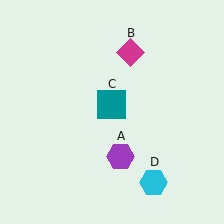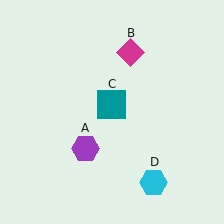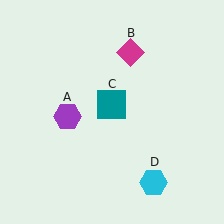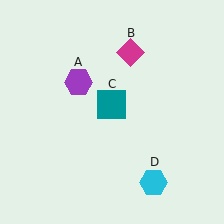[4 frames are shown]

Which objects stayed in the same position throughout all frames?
Magenta diamond (object B) and teal square (object C) and cyan hexagon (object D) remained stationary.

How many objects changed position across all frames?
1 object changed position: purple hexagon (object A).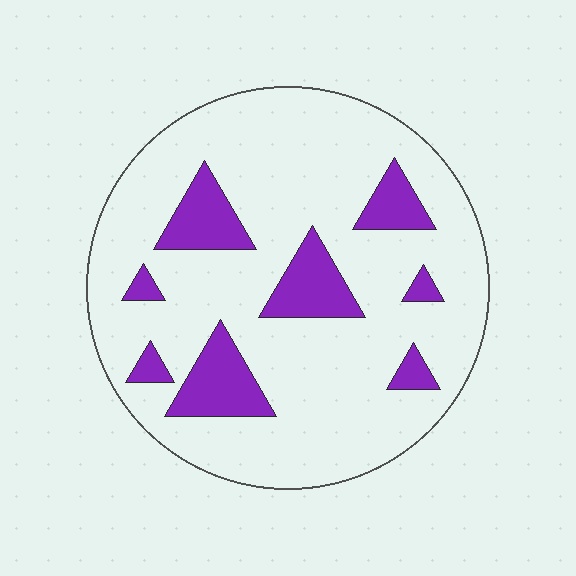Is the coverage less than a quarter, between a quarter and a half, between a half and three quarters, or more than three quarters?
Less than a quarter.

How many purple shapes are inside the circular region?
8.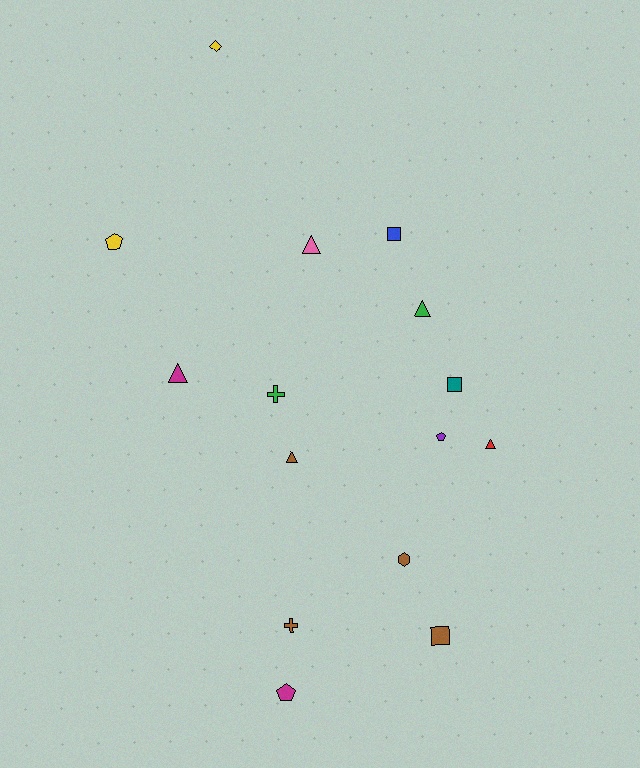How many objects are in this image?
There are 15 objects.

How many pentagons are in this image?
There are 3 pentagons.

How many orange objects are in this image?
There are no orange objects.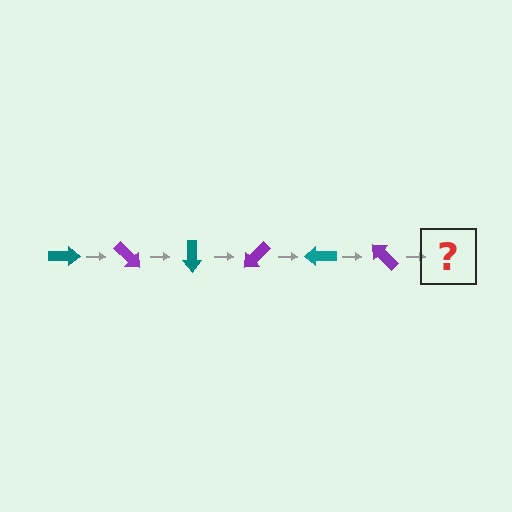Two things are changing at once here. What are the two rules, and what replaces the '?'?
The two rules are that it rotates 45 degrees each step and the color cycles through teal and purple. The '?' should be a teal arrow, rotated 270 degrees from the start.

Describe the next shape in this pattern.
It should be a teal arrow, rotated 270 degrees from the start.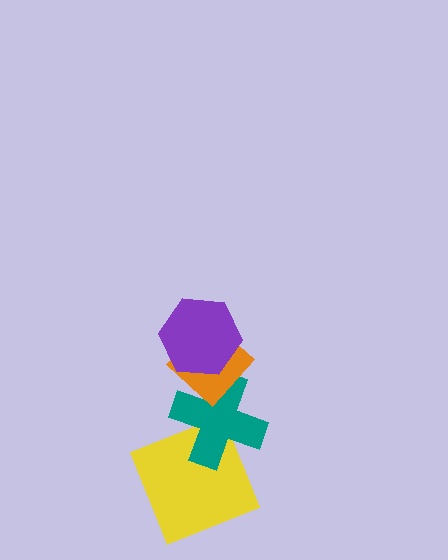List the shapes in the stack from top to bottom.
From top to bottom: the purple hexagon, the orange diamond, the teal cross, the yellow square.